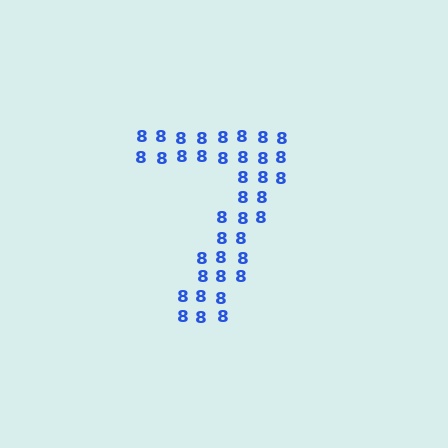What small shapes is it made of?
It is made of small digit 8's.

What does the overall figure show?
The overall figure shows the digit 7.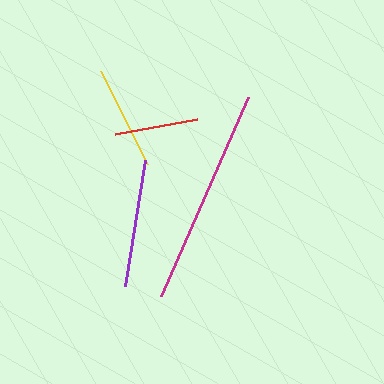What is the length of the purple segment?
The purple segment is approximately 128 pixels long.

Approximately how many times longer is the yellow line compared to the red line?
The yellow line is approximately 1.2 times the length of the red line.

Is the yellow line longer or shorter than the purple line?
The purple line is longer than the yellow line.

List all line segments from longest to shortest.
From longest to shortest: magenta, purple, yellow, red.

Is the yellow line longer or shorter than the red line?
The yellow line is longer than the red line.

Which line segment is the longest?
The magenta line is the longest at approximately 218 pixels.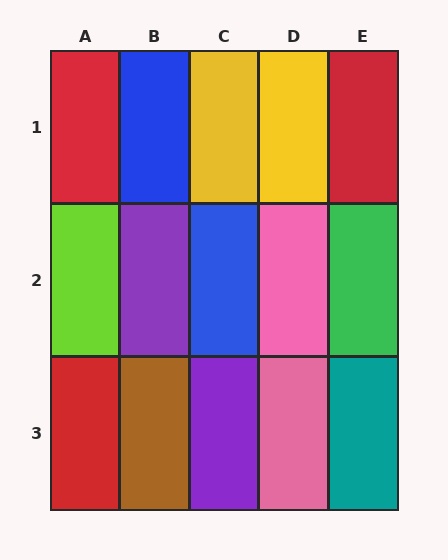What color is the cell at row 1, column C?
Yellow.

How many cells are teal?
1 cell is teal.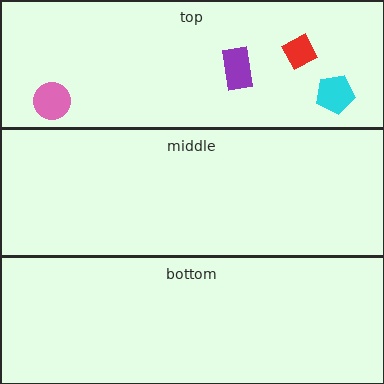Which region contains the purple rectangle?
The top region.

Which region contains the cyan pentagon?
The top region.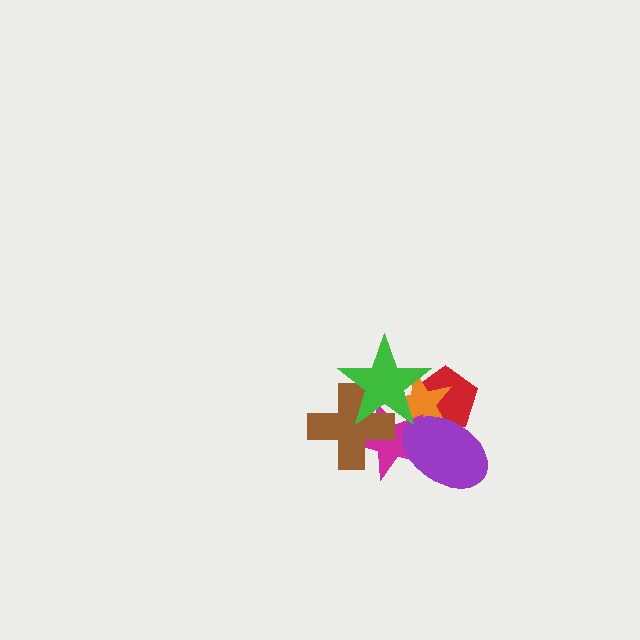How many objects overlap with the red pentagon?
3 objects overlap with the red pentagon.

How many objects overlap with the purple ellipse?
3 objects overlap with the purple ellipse.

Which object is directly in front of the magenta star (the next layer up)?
The brown cross is directly in front of the magenta star.